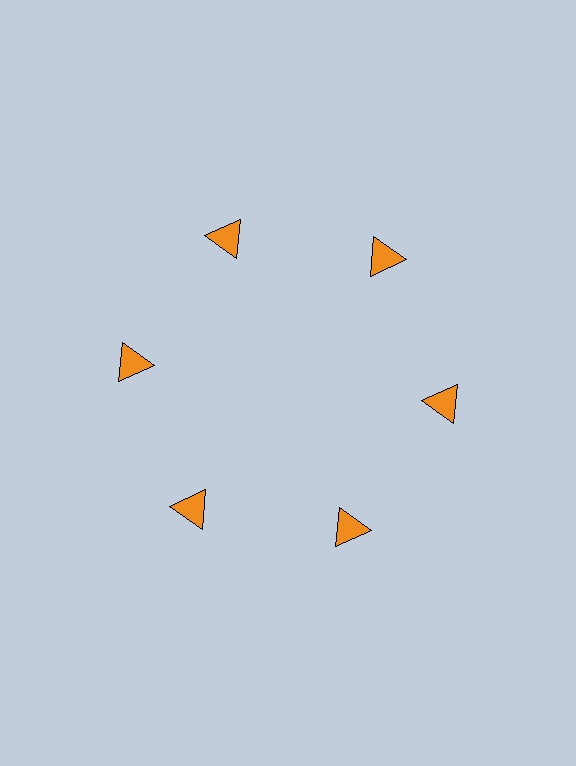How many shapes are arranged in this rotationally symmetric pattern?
There are 6 shapes, arranged in 6 groups of 1.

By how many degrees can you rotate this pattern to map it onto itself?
The pattern maps onto itself every 60 degrees of rotation.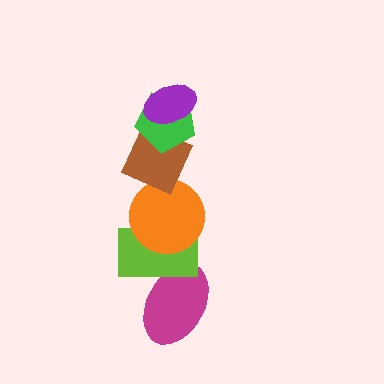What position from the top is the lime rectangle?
The lime rectangle is 5th from the top.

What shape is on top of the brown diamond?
The green pentagon is on top of the brown diamond.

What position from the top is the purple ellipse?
The purple ellipse is 1st from the top.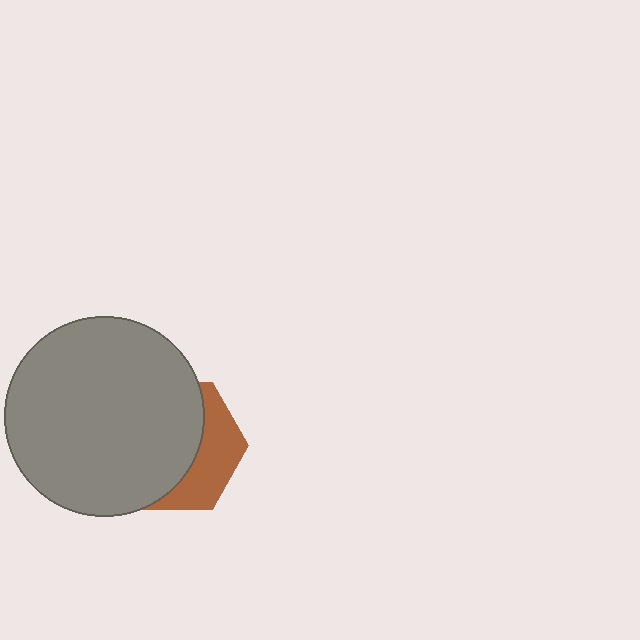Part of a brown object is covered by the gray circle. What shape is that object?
It is a hexagon.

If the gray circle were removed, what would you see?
You would see the complete brown hexagon.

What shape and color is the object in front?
The object in front is a gray circle.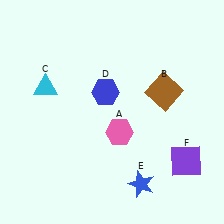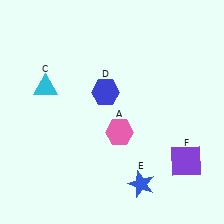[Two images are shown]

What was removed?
The brown square (B) was removed in Image 2.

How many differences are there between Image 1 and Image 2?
There is 1 difference between the two images.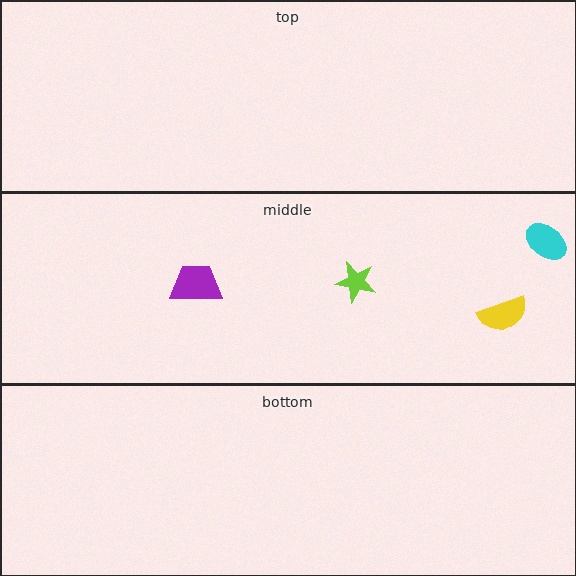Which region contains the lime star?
The middle region.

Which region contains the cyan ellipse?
The middle region.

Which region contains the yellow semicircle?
The middle region.